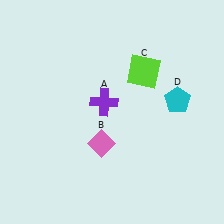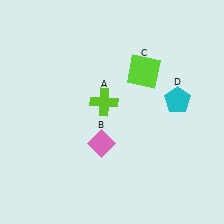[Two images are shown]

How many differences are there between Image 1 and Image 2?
There is 1 difference between the two images.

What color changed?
The cross (A) changed from purple in Image 1 to lime in Image 2.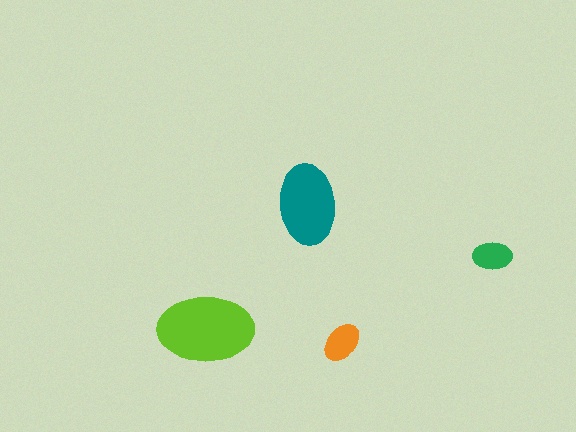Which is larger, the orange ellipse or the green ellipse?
The orange one.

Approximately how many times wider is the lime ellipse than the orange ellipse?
About 2.5 times wider.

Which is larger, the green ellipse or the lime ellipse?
The lime one.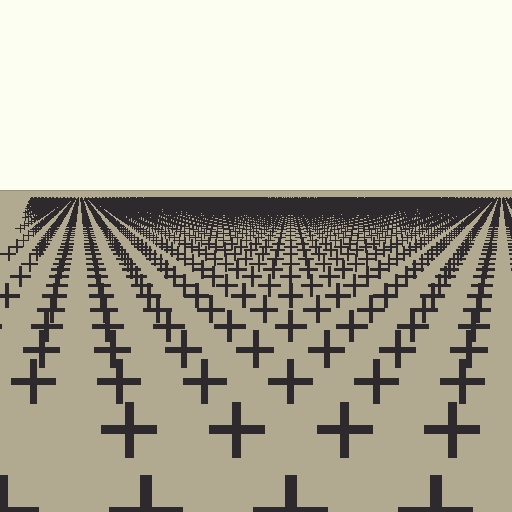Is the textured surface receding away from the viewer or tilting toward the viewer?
The surface is receding away from the viewer. Texture elements get smaller and denser toward the top.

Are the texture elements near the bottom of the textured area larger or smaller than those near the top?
Larger. Near the bottom, elements are closer to the viewer and appear at a bigger on-screen size.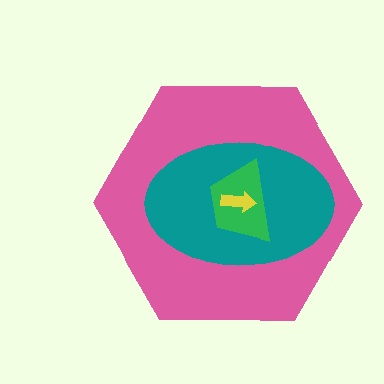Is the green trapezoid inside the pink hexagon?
Yes.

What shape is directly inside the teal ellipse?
The green trapezoid.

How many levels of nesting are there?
4.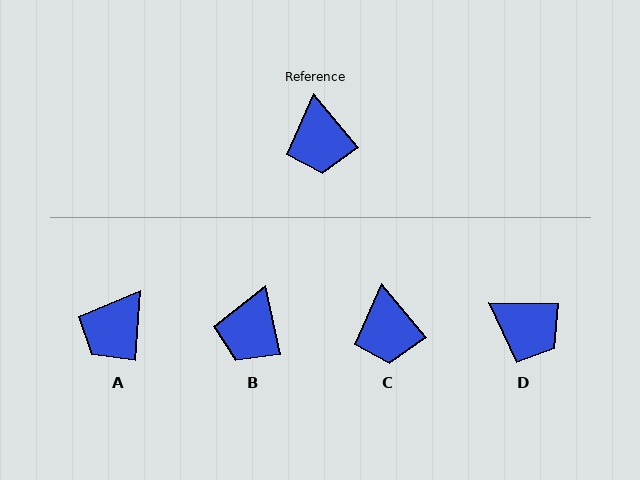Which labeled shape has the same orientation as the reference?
C.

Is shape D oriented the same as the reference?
No, it is off by about 49 degrees.